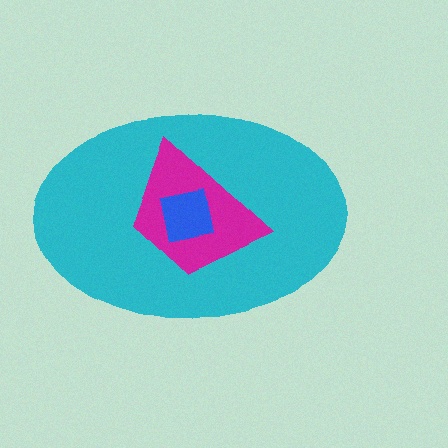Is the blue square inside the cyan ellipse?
Yes.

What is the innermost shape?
The blue square.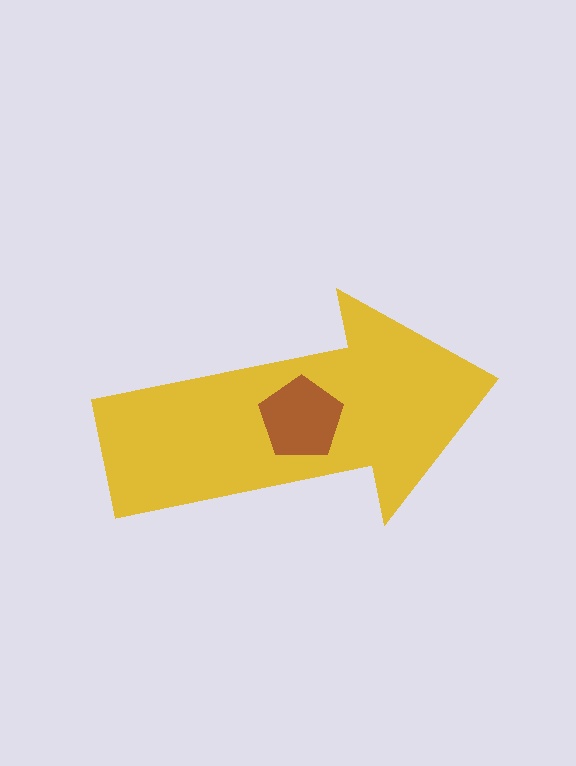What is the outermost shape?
The yellow arrow.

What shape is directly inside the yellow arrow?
The brown pentagon.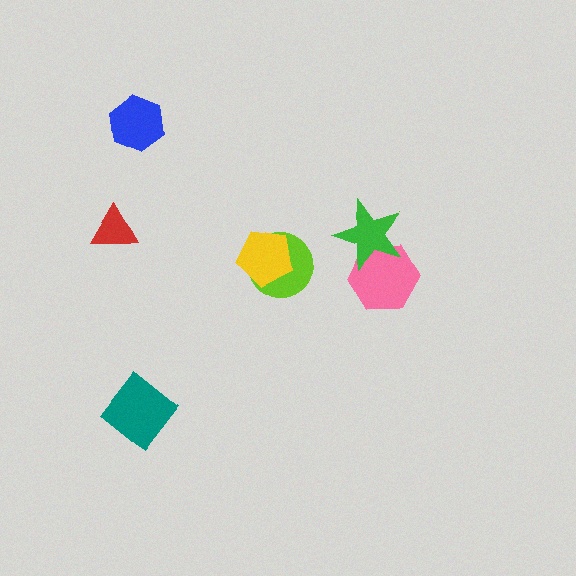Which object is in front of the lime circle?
The yellow pentagon is in front of the lime circle.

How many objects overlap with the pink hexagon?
1 object overlaps with the pink hexagon.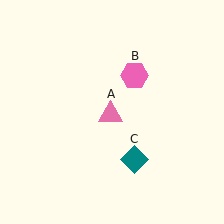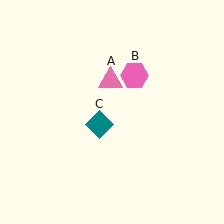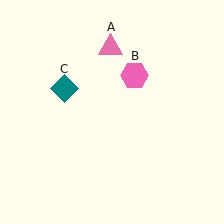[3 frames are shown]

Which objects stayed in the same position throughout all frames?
Pink hexagon (object B) remained stationary.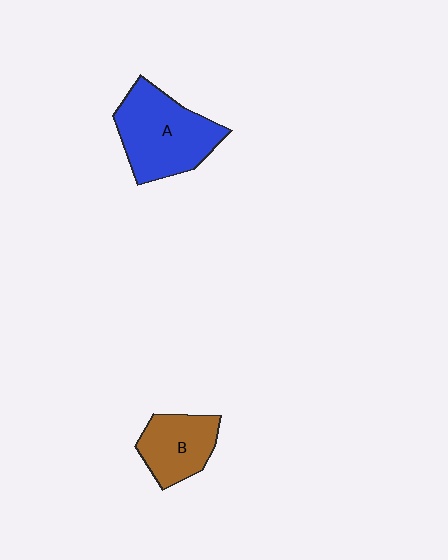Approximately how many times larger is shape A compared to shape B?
Approximately 1.6 times.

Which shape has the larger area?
Shape A (blue).